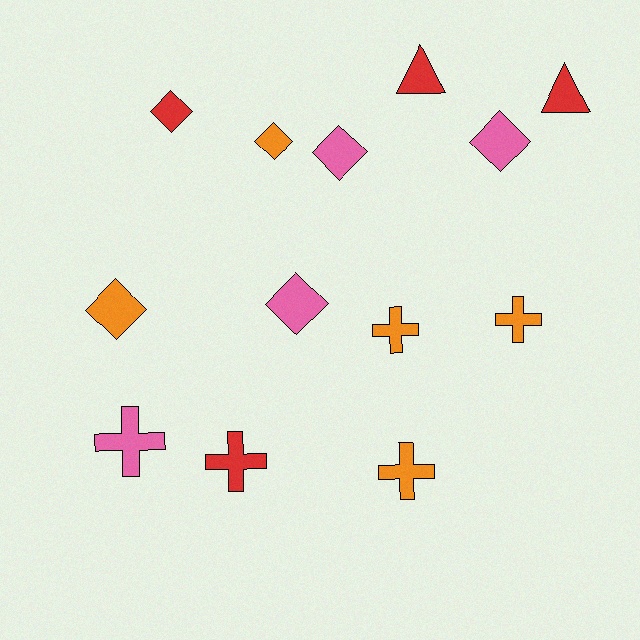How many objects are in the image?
There are 13 objects.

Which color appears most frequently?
Orange, with 5 objects.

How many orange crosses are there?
There are 3 orange crosses.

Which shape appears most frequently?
Diamond, with 6 objects.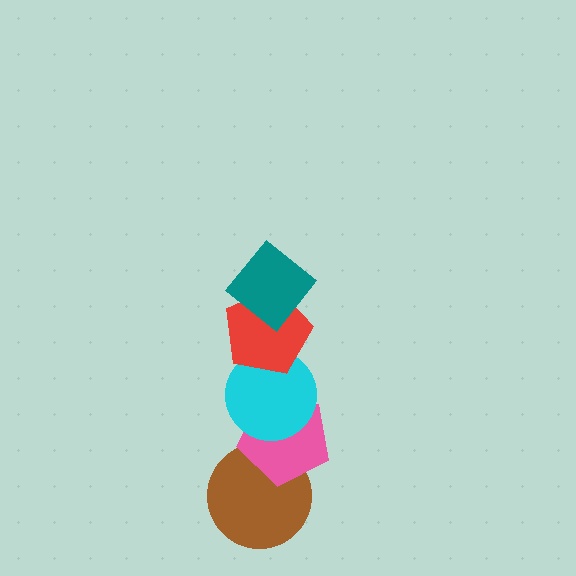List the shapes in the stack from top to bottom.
From top to bottom: the teal diamond, the red pentagon, the cyan circle, the pink pentagon, the brown circle.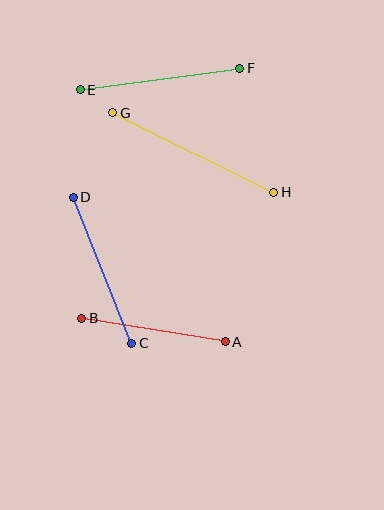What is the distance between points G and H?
The distance is approximately 179 pixels.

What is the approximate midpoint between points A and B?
The midpoint is at approximately (153, 330) pixels.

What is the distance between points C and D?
The distance is approximately 157 pixels.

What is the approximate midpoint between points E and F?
The midpoint is at approximately (160, 79) pixels.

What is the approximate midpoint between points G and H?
The midpoint is at approximately (193, 153) pixels.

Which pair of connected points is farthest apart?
Points G and H are farthest apart.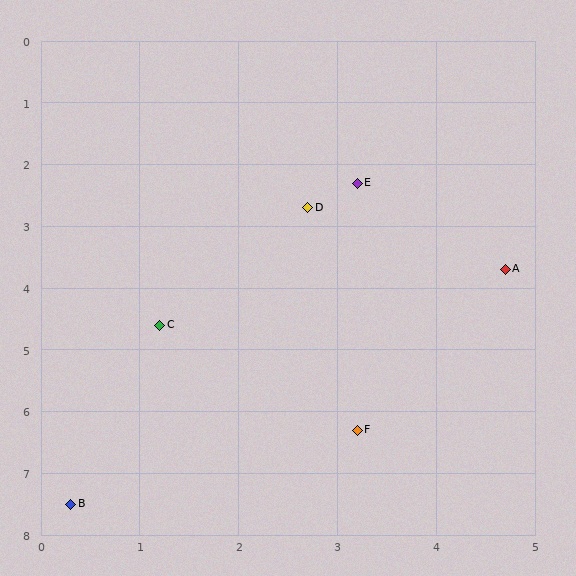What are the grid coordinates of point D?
Point D is at approximately (2.7, 2.7).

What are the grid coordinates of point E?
Point E is at approximately (3.2, 2.3).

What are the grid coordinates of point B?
Point B is at approximately (0.3, 7.5).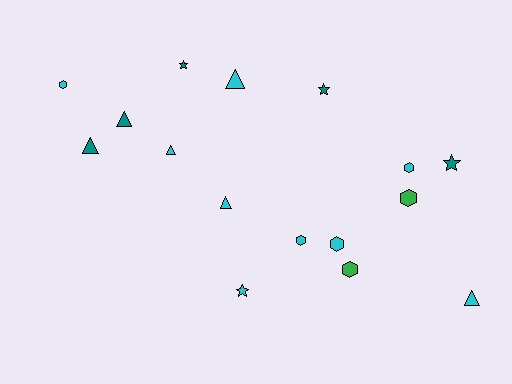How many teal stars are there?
There are 3 teal stars.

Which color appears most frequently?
Cyan, with 9 objects.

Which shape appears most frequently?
Hexagon, with 6 objects.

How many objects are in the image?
There are 16 objects.